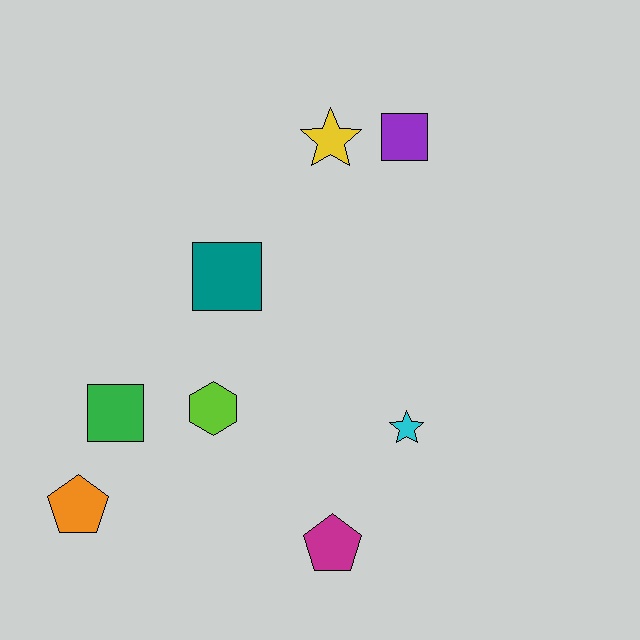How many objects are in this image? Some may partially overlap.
There are 8 objects.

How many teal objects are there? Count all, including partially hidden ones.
There is 1 teal object.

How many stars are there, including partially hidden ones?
There are 2 stars.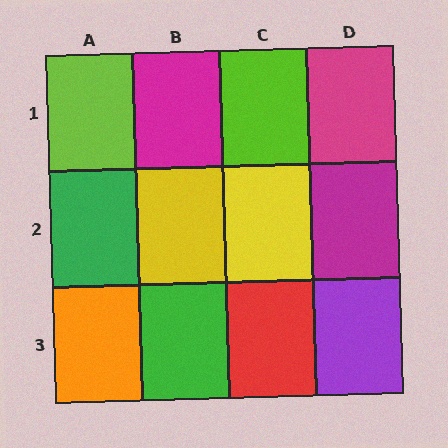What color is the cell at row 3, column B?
Green.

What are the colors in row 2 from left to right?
Green, yellow, yellow, magenta.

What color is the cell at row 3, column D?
Purple.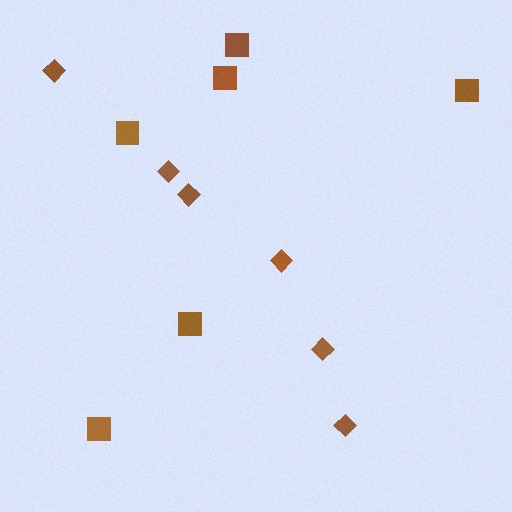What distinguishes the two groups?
There are 2 groups: one group of squares (6) and one group of diamonds (6).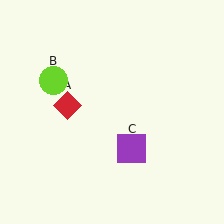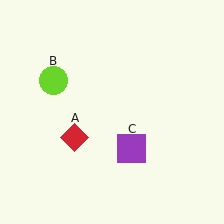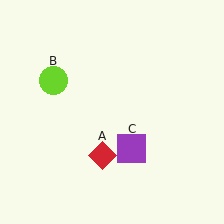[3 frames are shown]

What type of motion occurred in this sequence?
The red diamond (object A) rotated counterclockwise around the center of the scene.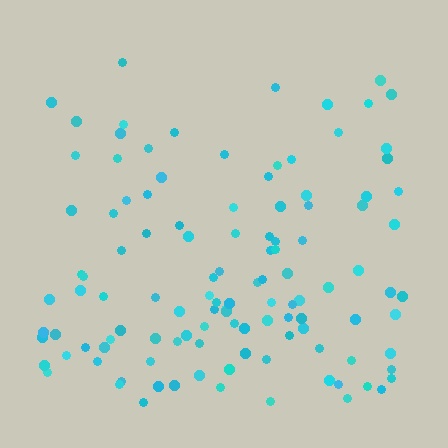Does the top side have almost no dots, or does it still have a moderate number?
Still a moderate number, just noticeably fewer than the bottom.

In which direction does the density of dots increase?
From top to bottom, with the bottom side densest.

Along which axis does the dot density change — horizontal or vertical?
Vertical.